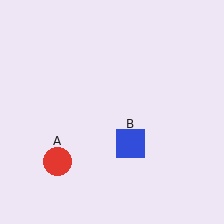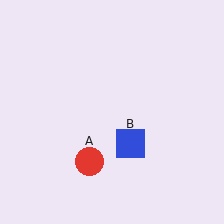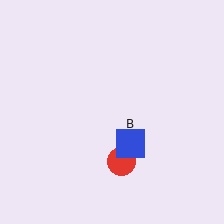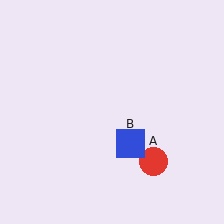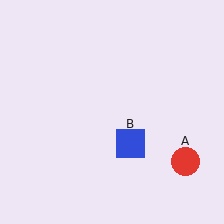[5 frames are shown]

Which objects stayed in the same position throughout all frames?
Blue square (object B) remained stationary.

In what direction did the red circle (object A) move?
The red circle (object A) moved right.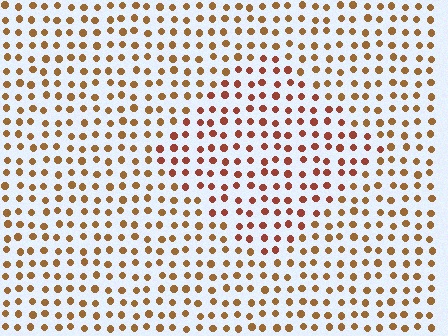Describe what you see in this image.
The image is filled with small brown elements in a uniform arrangement. A diamond-shaped region is visible where the elements are tinted to a slightly different hue, forming a subtle color boundary.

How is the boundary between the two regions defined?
The boundary is defined purely by a slight shift in hue (about 24 degrees). Spacing, size, and orientation are identical on both sides.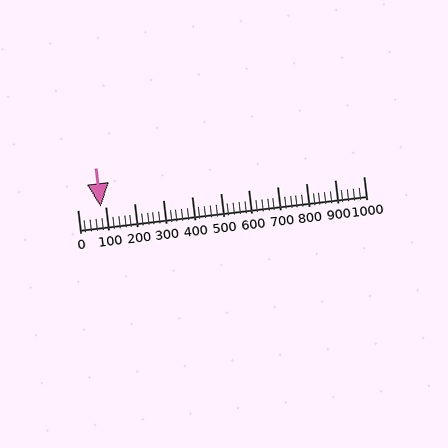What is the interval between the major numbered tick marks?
The major tick marks are spaced 100 units apart.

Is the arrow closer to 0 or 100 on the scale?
The arrow is closer to 100.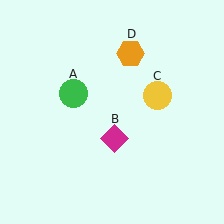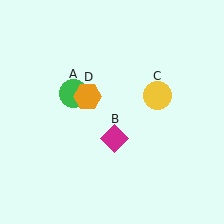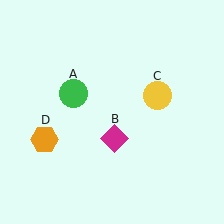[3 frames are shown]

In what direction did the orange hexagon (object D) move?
The orange hexagon (object D) moved down and to the left.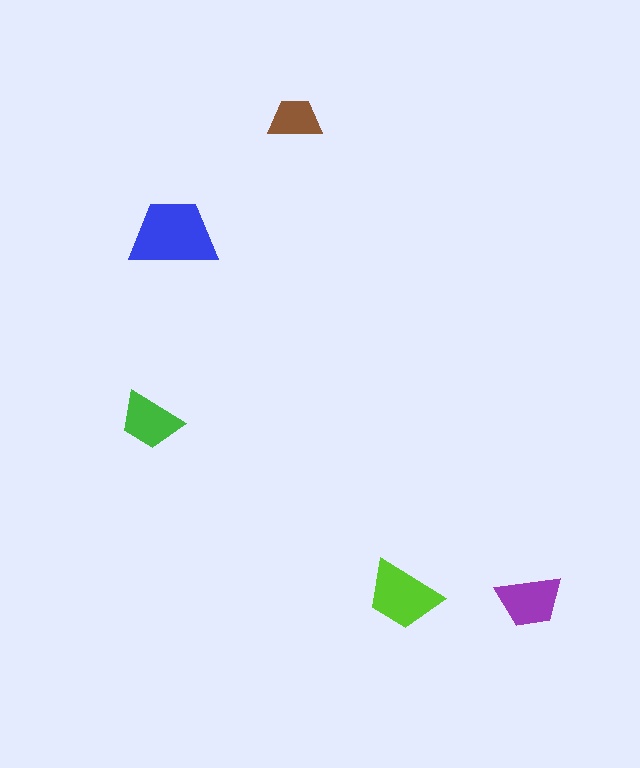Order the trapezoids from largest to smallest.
the blue one, the lime one, the purple one, the green one, the brown one.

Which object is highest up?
The brown trapezoid is topmost.